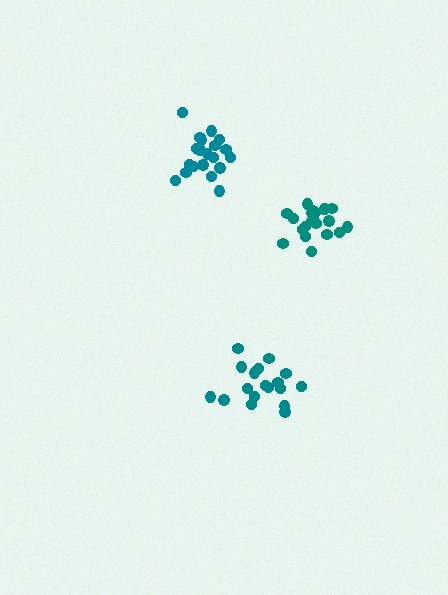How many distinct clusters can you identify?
There are 3 distinct clusters.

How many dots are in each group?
Group 1: 18 dots, Group 2: 21 dots, Group 3: 21 dots (60 total).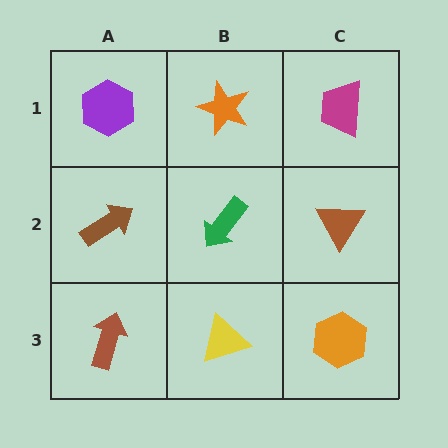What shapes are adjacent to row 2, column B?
An orange star (row 1, column B), a yellow triangle (row 3, column B), a brown arrow (row 2, column A), a brown triangle (row 2, column C).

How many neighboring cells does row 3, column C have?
2.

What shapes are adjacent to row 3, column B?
A green arrow (row 2, column B), a brown arrow (row 3, column A), an orange hexagon (row 3, column C).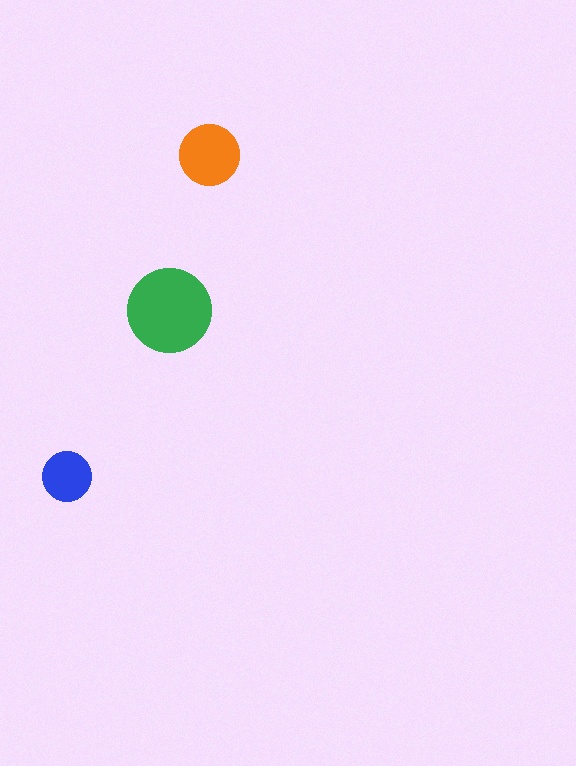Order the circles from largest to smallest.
the green one, the orange one, the blue one.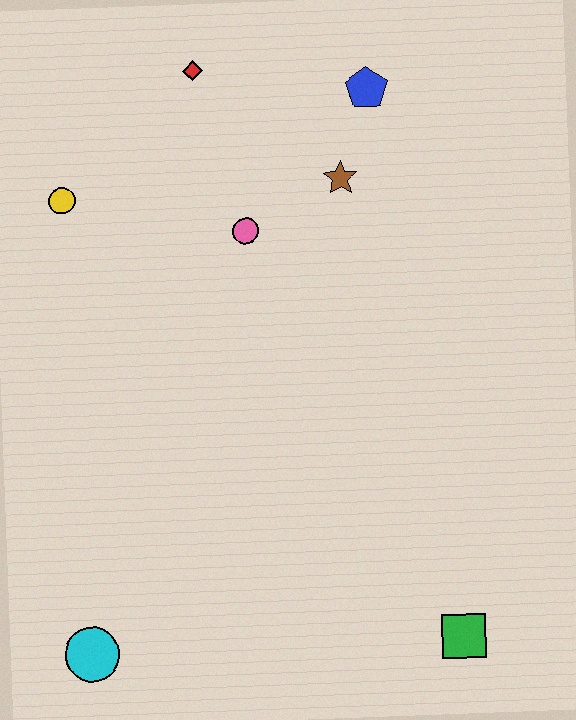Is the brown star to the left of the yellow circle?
No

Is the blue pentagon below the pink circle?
No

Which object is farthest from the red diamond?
The green square is farthest from the red diamond.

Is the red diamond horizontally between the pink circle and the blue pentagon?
No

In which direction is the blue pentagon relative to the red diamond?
The blue pentagon is to the right of the red diamond.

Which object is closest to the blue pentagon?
The brown star is closest to the blue pentagon.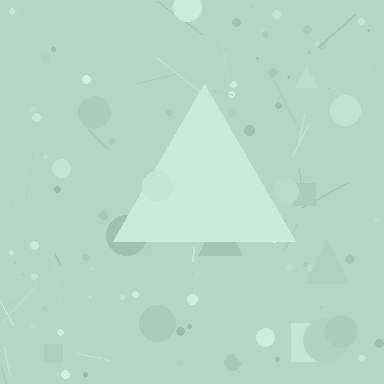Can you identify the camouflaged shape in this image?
The camouflaged shape is a triangle.